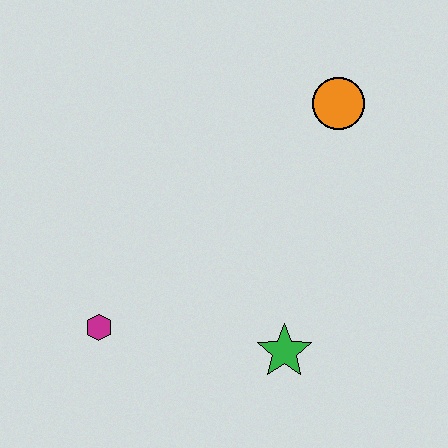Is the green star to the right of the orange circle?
No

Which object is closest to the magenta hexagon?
The green star is closest to the magenta hexagon.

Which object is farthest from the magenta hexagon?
The orange circle is farthest from the magenta hexagon.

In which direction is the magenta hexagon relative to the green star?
The magenta hexagon is to the left of the green star.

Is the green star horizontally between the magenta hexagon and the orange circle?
Yes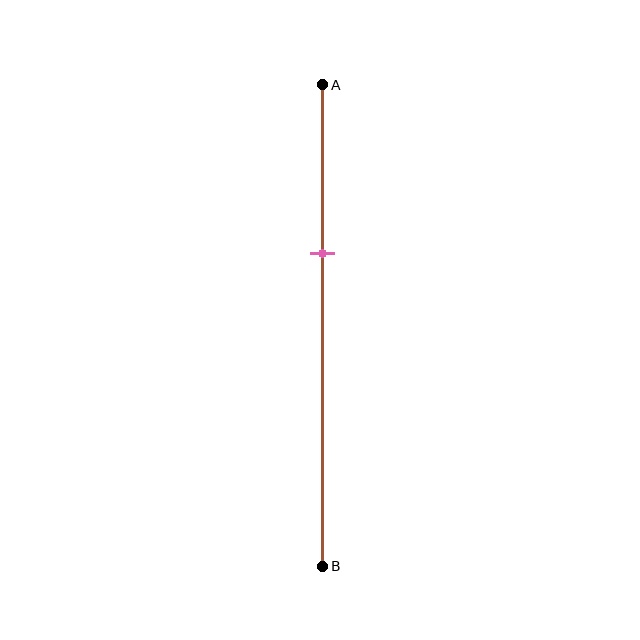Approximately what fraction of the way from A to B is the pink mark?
The pink mark is approximately 35% of the way from A to B.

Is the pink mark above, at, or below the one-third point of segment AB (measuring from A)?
The pink mark is approximately at the one-third point of segment AB.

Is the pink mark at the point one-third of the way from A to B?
Yes, the mark is approximately at the one-third point.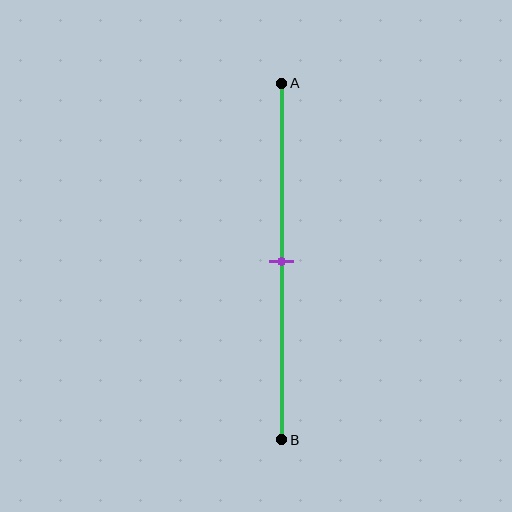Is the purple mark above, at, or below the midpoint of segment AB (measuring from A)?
The purple mark is approximately at the midpoint of segment AB.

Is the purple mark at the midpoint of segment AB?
Yes, the mark is approximately at the midpoint.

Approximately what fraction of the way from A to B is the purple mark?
The purple mark is approximately 50% of the way from A to B.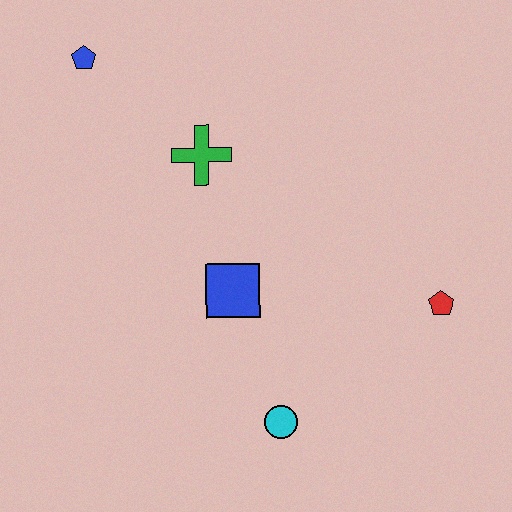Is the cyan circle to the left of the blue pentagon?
No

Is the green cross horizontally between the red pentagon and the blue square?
No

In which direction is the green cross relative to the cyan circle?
The green cross is above the cyan circle.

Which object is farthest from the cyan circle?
The blue pentagon is farthest from the cyan circle.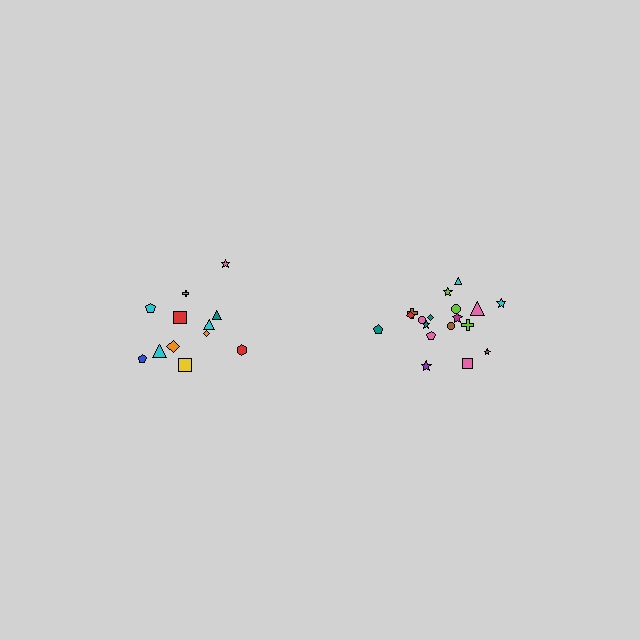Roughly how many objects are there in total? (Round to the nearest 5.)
Roughly 30 objects in total.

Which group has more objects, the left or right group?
The right group.